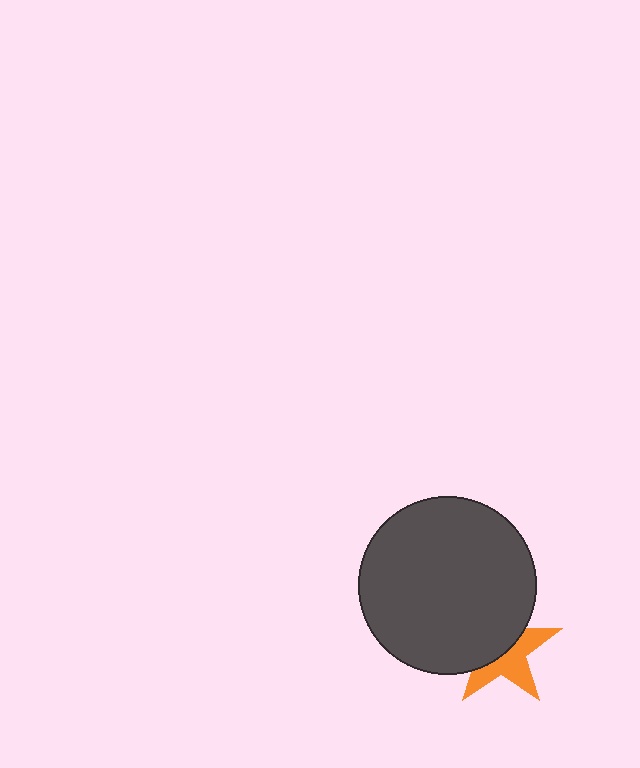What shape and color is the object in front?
The object in front is a dark gray circle.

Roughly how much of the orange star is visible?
About half of it is visible (roughly 48%).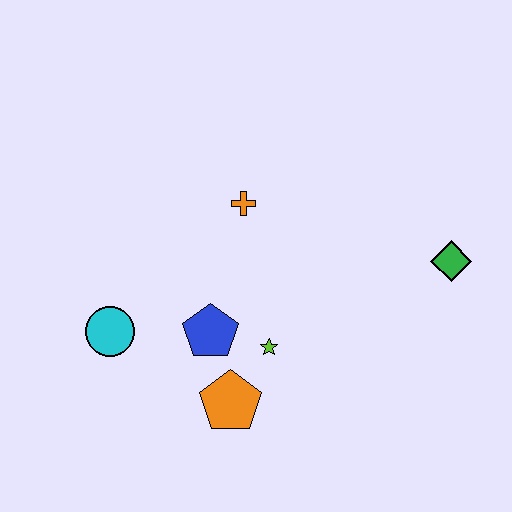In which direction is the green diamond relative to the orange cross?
The green diamond is to the right of the orange cross.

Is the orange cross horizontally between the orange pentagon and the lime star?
Yes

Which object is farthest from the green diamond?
The cyan circle is farthest from the green diamond.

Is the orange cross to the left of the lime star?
Yes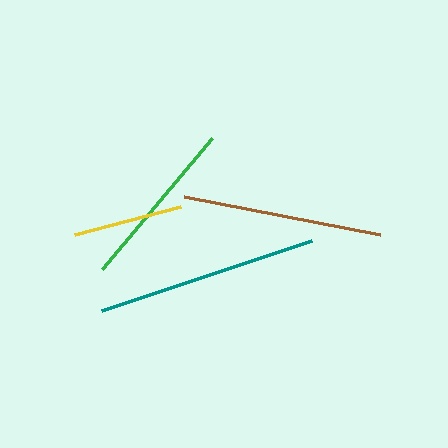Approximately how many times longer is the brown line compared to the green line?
The brown line is approximately 1.2 times the length of the green line.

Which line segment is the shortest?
The yellow line is the shortest at approximately 109 pixels.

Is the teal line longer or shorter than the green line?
The teal line is longer than the green line.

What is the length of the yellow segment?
The yellow segment is approximately 109 pixels long.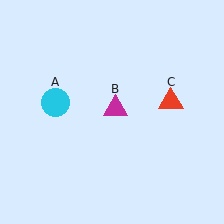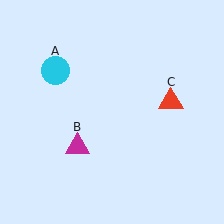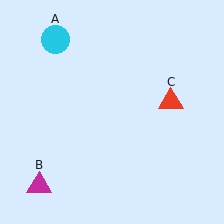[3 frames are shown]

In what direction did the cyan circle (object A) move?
The cyan circle (object A) moved up.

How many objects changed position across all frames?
2 objects changed position: cyan circle (object A), magenta triangle (object B).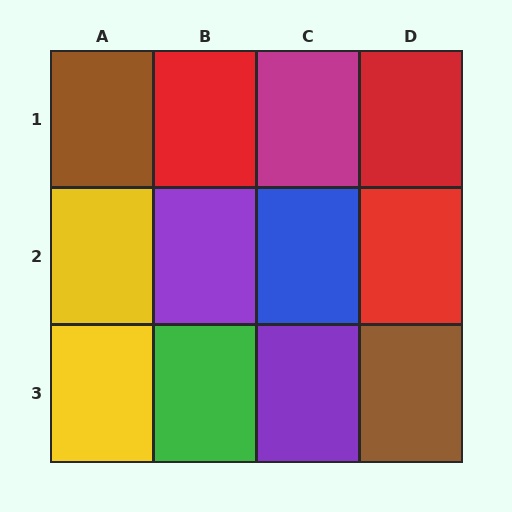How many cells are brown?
2 cells are brown.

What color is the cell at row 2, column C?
Blue.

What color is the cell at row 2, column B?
Purple.